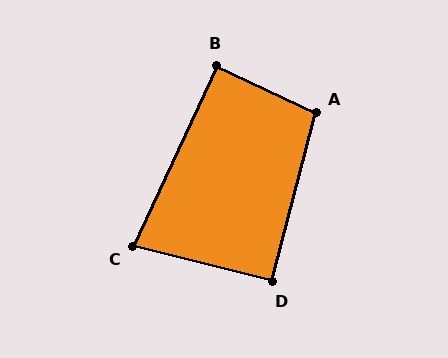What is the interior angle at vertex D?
Approximately 90 degrees (approximately right).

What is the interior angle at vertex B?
Approximately 90 degrees (approximately right).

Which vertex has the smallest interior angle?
C, at approximately 80 degrees.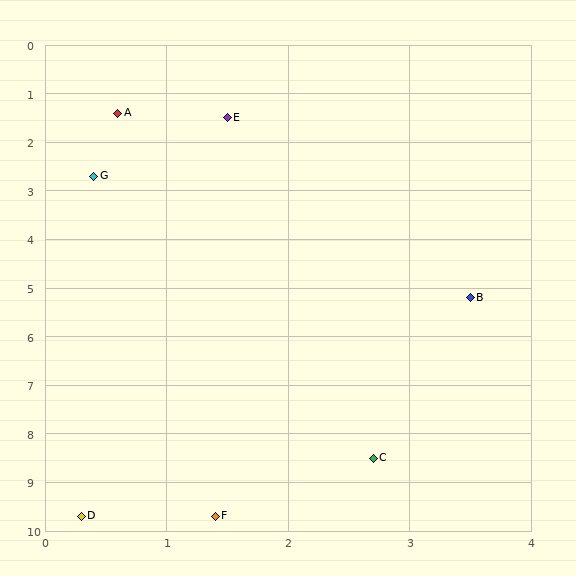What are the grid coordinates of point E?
Point E is at approximately (1.5, 1.5).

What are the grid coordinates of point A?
Point A is at approximately (0.6, 1.4).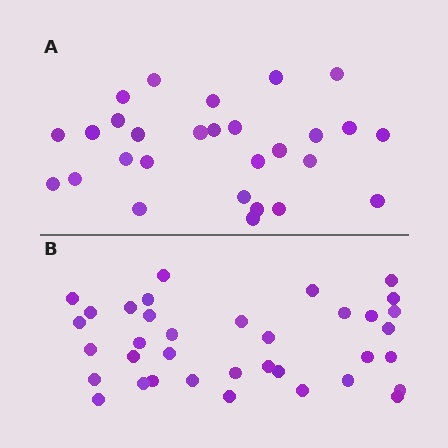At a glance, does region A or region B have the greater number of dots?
Region B (the bottom region) has more dots.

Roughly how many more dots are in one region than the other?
Region B has roughly 8 or so more dots than region A.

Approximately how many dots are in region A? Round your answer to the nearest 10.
About 30 dots. (The exact count is 28, which rounds to 30.)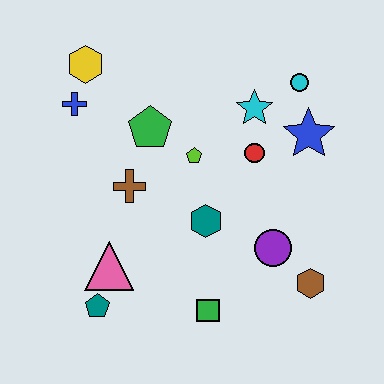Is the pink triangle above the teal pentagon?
Yes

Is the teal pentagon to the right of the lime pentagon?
No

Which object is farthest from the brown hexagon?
The yellow hexagon is farthest from the brown hexagon.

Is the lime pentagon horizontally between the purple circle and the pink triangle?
Yes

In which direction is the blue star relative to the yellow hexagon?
The blue star is to the right of the yellow hexagon.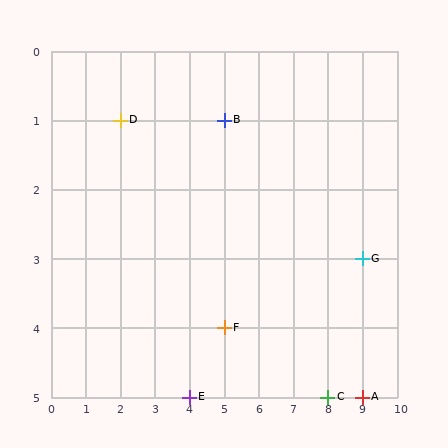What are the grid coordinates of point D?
Point D is at grid coordinates (2, 1).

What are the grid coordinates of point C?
Point C is at grid coordinates (8, 5).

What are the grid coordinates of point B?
Point B is at grid coordinates (5, 1).